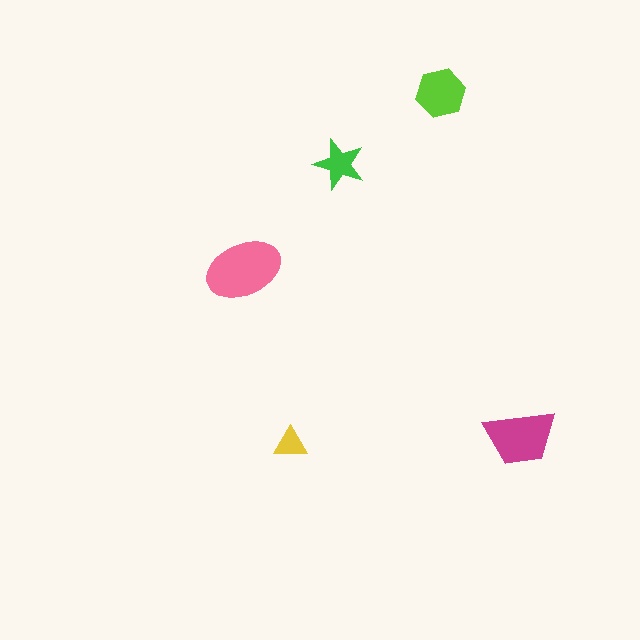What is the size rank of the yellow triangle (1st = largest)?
5th.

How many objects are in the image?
There are 5 objects in the image.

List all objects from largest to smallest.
The pink ellipse, the magenta trapezoid, the lime hexagon, the green star, the yellow triangle.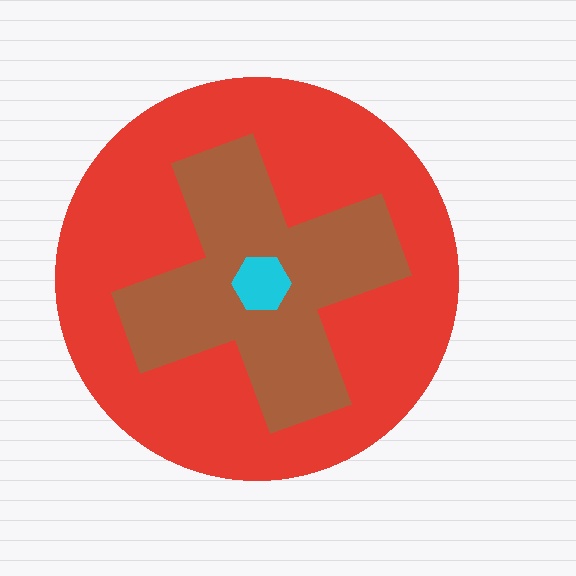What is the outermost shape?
The red circle.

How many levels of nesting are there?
3.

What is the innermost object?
The cyan hexagon.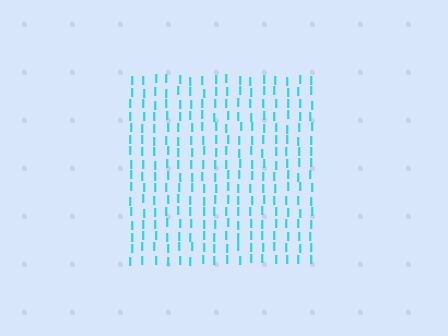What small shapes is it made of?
It is made of small letter I's.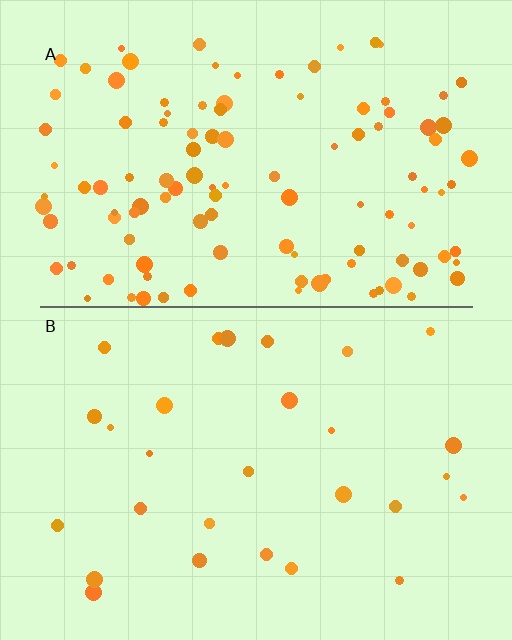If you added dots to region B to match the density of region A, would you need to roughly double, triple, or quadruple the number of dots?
Approximately quadruple.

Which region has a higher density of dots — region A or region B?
A (the top).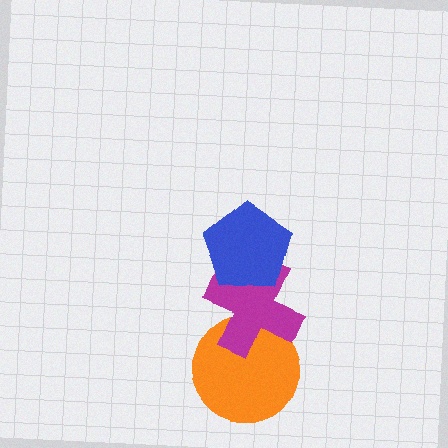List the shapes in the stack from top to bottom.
From top to bottom: the blue pentagon, the magenta cross, the orange circle.